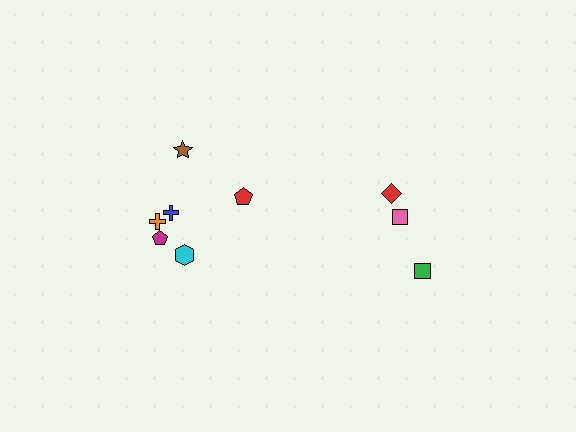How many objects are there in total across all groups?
There are 9 objects.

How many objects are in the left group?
There are 6 objects.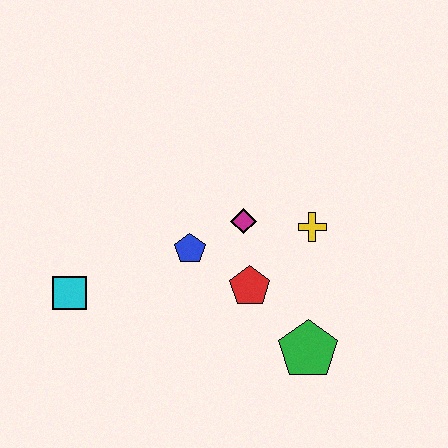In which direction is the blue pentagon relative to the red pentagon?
The blue pentagon is to the left of the red pentagon.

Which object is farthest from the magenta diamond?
The cyan square is farthest from the magenta diamond.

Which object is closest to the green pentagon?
The red pentagon is closest to the green pentagon.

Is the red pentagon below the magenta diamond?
Yes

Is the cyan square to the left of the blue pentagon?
Yes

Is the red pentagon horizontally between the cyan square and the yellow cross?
Yes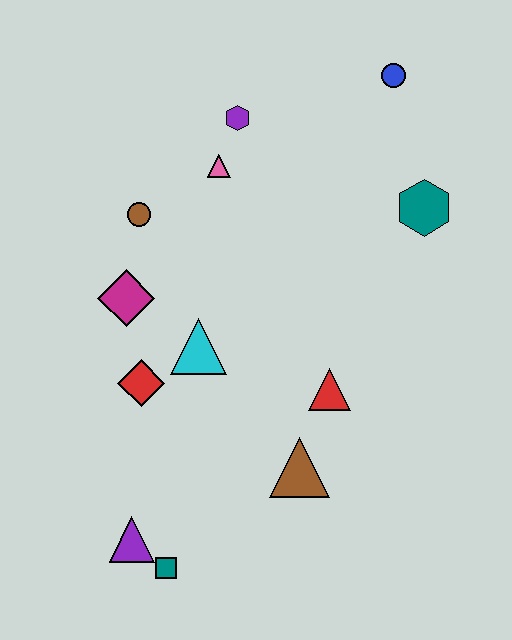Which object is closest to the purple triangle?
The teal square is closest to the purple triangle.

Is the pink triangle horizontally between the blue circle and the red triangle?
No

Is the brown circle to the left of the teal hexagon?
Yes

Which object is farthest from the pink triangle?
The teal square is farthest from the pink triangle.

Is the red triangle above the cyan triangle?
No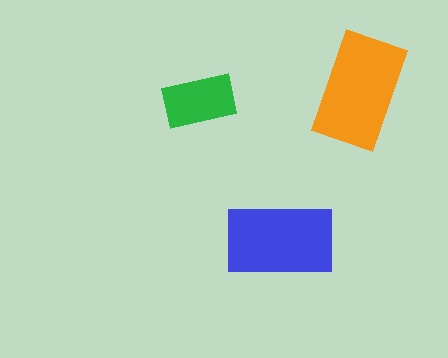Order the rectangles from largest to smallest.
the orange one, the blue one, the green one.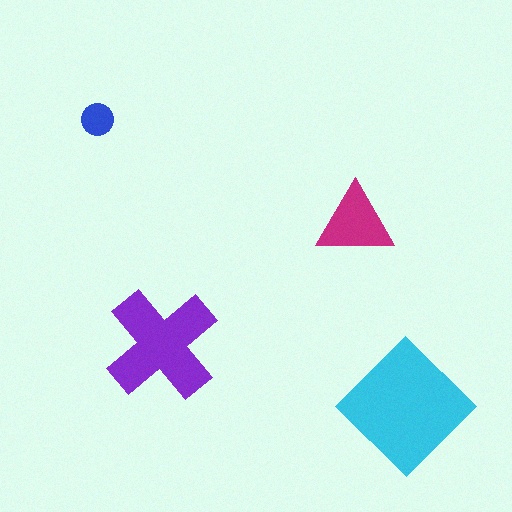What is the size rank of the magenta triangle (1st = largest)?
3rd.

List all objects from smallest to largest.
The blue circle, the magenta triangle, the purple cross, the cyan diamond.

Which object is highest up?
The blue circle is topmost.